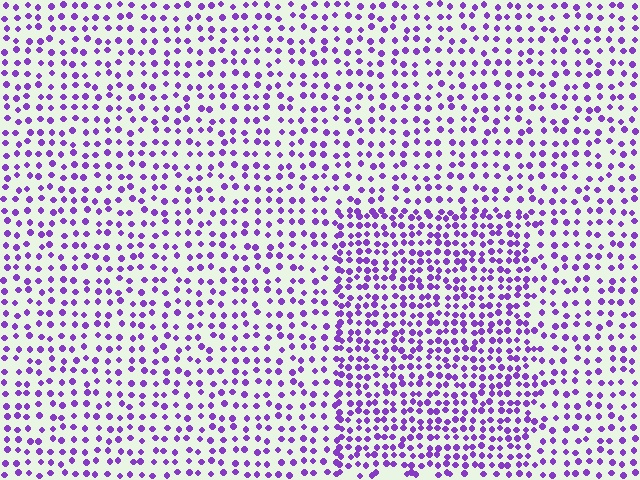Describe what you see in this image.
The image contains small purple elements arranged at two different densities. A rectangle-shaped region is visible where the elements are more densely packed than the surrounding area.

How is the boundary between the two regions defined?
The boundary is defined by a change in element density (approximately 1.7x ratio). All elements are the same color, size, and shape.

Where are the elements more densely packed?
The elements are more densely packed inside the rectangle boundary.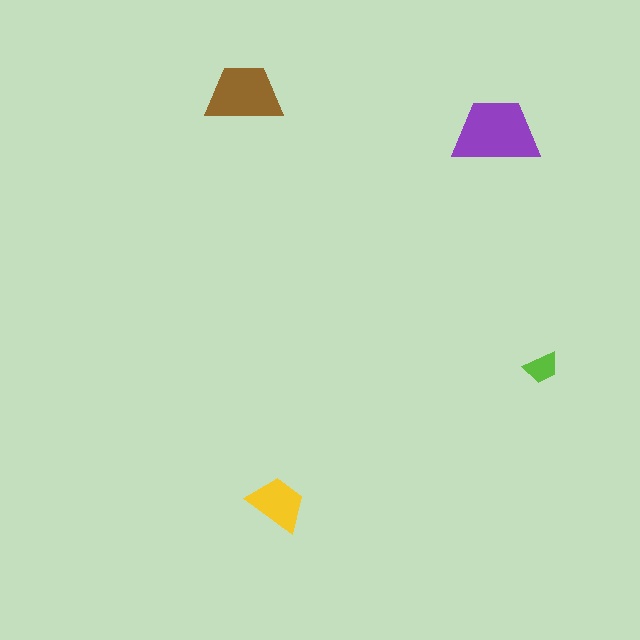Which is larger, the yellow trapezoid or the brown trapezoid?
The brown one.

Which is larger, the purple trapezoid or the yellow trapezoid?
The purple one.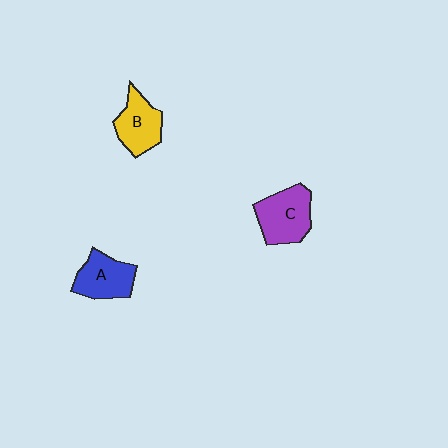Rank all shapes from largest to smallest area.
From largest to smallest: C (purple), A (blue), B (yellow).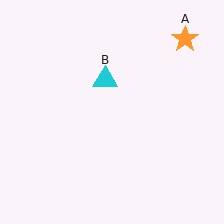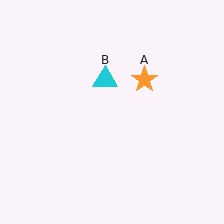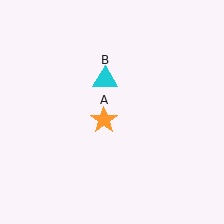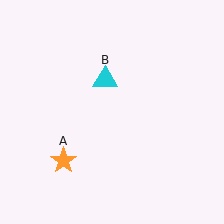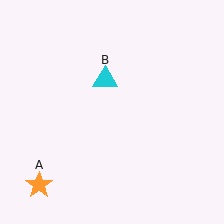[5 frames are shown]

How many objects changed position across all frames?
1 object changed position: orange star (object A).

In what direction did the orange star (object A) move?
The orange star (object A) moved down and to the left.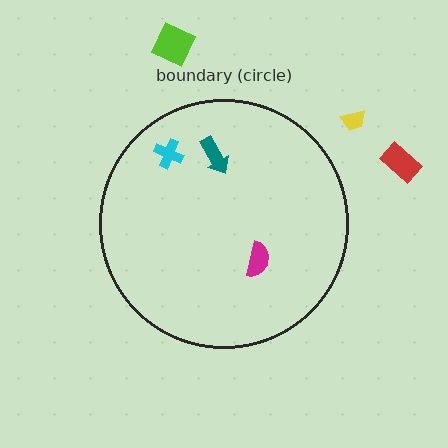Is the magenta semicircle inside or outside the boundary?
Inside.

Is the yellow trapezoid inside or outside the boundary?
Outside.